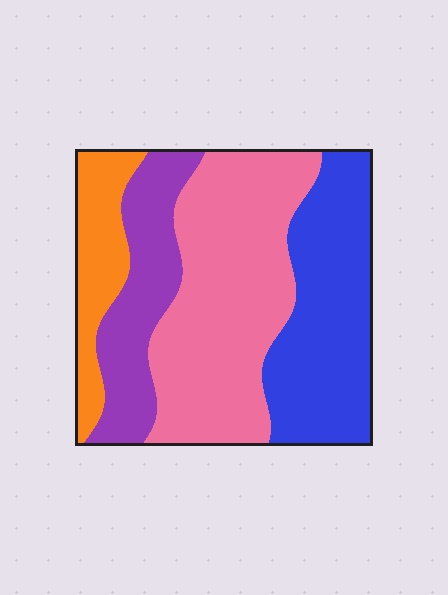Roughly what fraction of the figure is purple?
Purple covers about 20% of the figure.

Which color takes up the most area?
Pink, at roughly 40%.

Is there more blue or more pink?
Pink.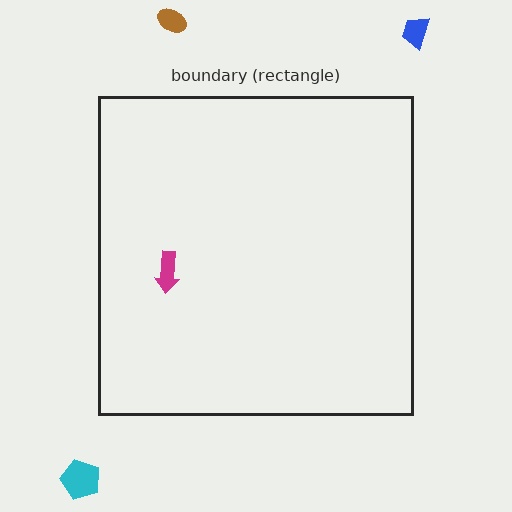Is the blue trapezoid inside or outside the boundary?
Outside.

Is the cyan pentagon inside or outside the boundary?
Outside.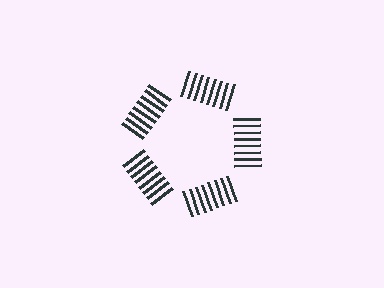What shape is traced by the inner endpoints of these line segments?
An illusory pentagon — the line segments terminate on its edges but no continuous stroke is drawn.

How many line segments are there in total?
40 — 8 along each of the 5 edges.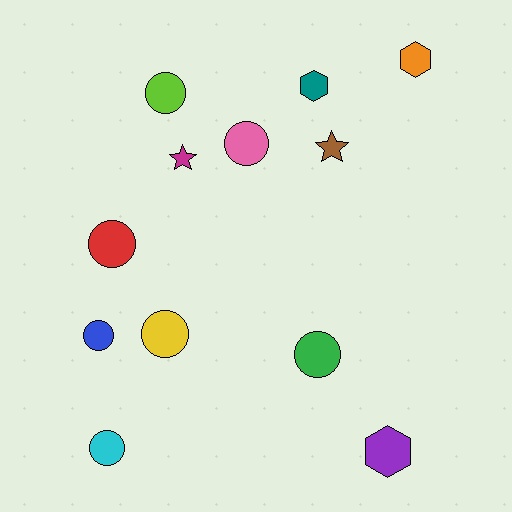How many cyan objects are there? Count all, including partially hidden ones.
There is 1 cyan object.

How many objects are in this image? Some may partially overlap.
There are 12 objects.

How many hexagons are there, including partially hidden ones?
There are 3 hexagons.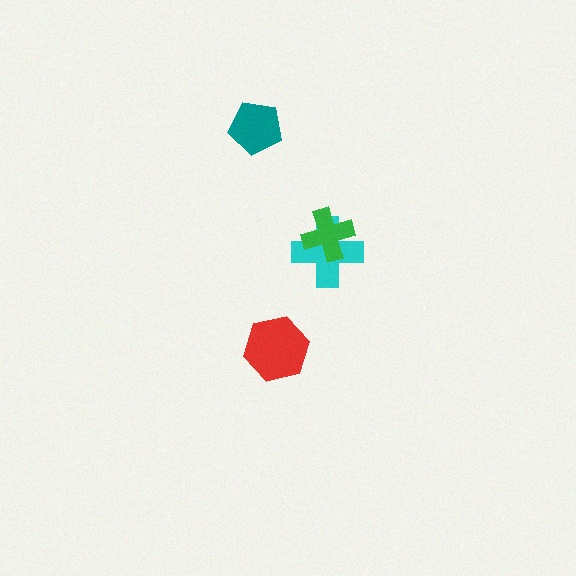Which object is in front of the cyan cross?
The green cross is in front of the cyan cross.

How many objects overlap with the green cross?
1 object overlaps with the green cross.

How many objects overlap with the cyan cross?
1 object overlaps with the cyan cross.